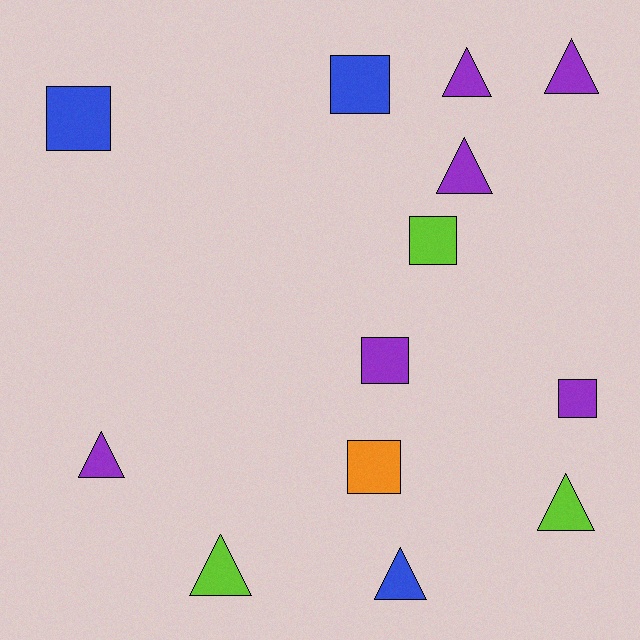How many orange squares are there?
There is 1 orange square.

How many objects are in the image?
There are 13 objects.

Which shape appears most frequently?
Triangle, with 7 objects.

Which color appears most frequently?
Purple, with 6 objects.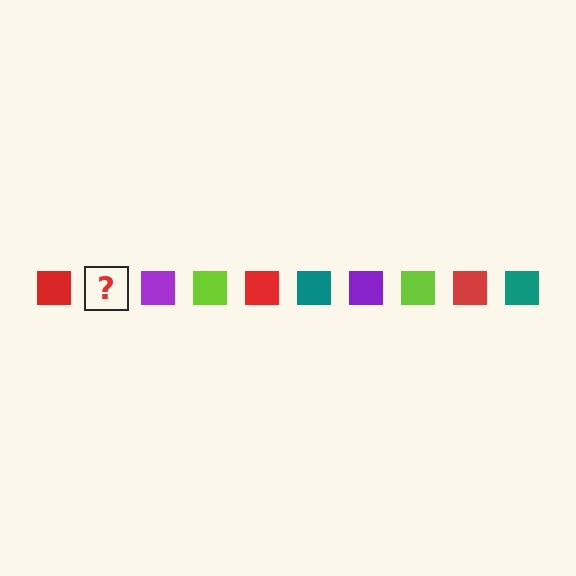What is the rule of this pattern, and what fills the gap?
The rule is that the pattern cycles through red, teal, purple, lime squares. The gap should be filled with a teal square.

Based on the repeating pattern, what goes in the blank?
The blank should be a teal square.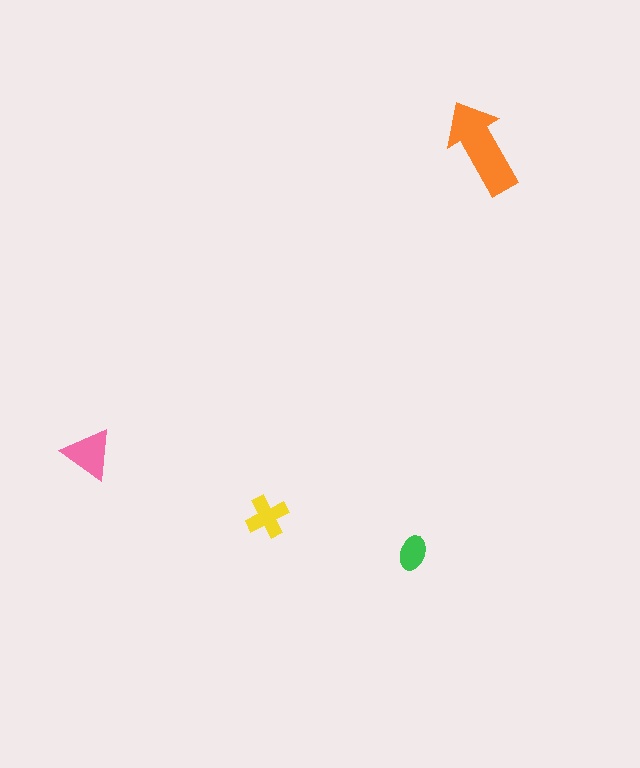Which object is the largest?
The orange arrow.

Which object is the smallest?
The green ellipse.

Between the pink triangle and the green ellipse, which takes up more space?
The pink triangle.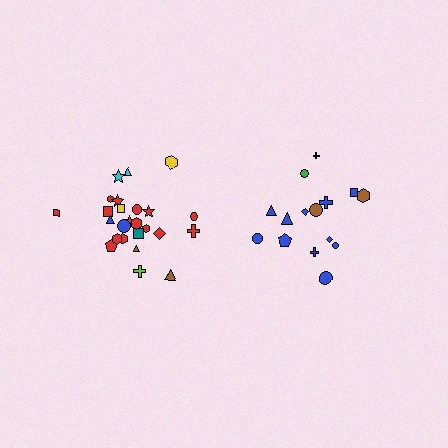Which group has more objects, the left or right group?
The left group.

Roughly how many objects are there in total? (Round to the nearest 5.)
Roughly 40 objects in total.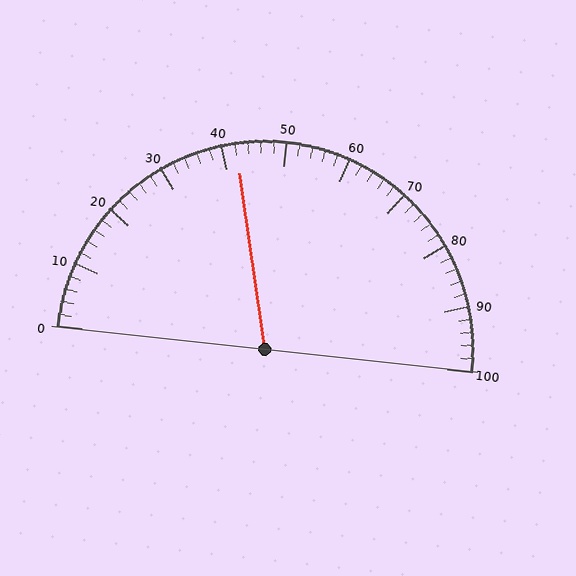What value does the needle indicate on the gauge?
The needle indicates approximately 42.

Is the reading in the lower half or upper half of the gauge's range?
The reading is in the lower half of the range (0 to 100).